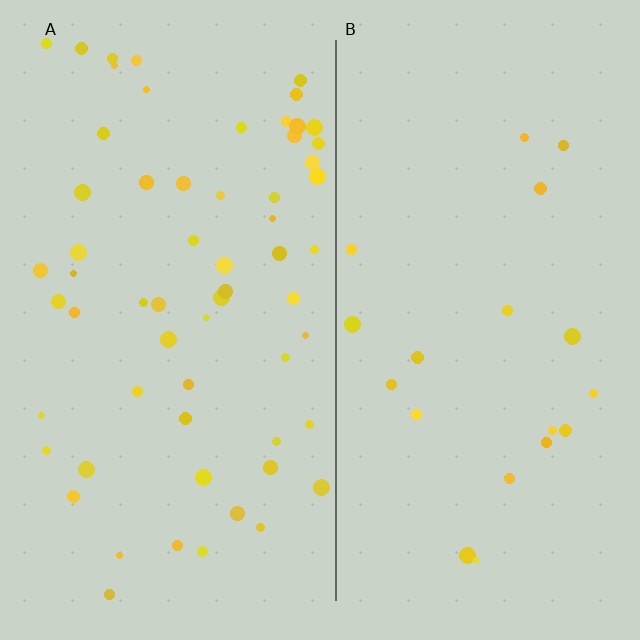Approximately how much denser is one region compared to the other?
Approximately 3.1× — region A over region B.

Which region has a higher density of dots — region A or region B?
A (the left).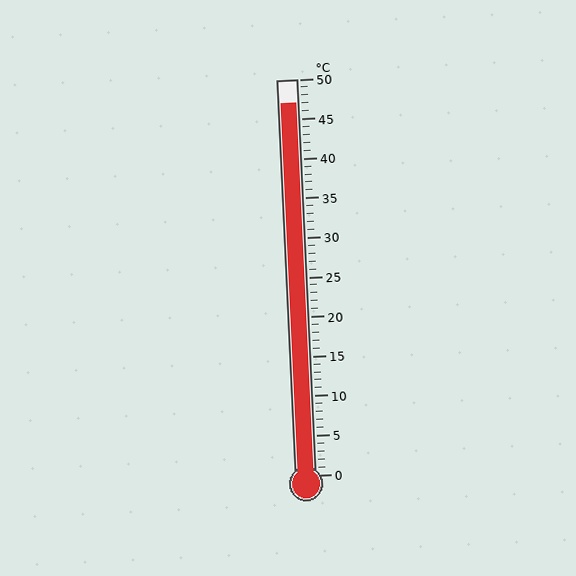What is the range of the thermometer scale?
The thermometer scale ranges from 0°C to 50°C.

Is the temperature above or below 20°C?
The temperature is above 20°C.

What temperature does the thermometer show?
The thermometer shows approximately 47°C.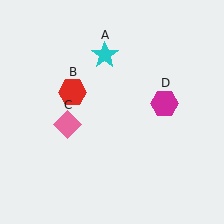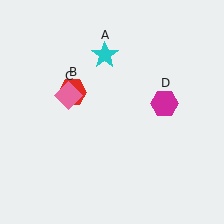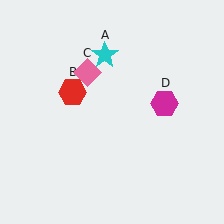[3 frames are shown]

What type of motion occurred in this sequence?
The pink diamond (object C) rotated clockwise around the center of the scene.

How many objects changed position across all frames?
1 object changed position: pink diamond (object C).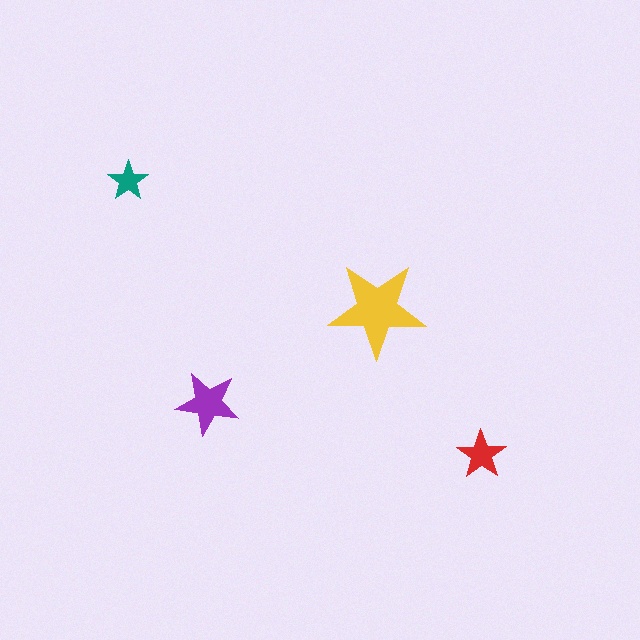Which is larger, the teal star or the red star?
The red one.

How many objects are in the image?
There are 4 objects in the image.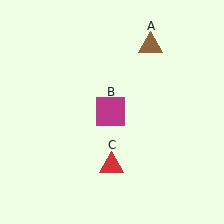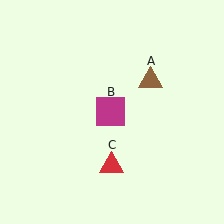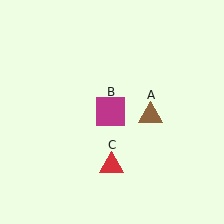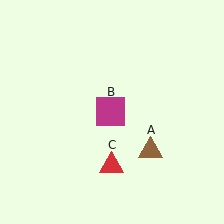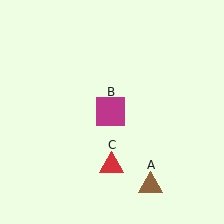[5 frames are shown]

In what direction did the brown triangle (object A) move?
The brown triangle (object A) moved down.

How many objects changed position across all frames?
1 object changed position: brown triangle (object A).